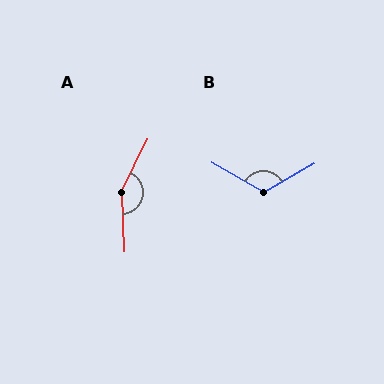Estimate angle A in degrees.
Approximately 151 degrees.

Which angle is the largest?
A, at approximately 151 degrees.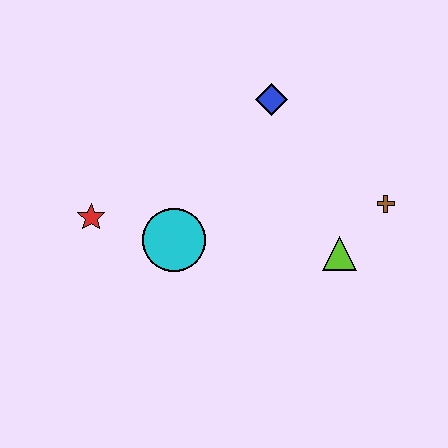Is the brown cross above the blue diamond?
No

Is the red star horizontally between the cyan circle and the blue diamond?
No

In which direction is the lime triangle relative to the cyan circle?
The lime triangle is to the right of the cyan circle.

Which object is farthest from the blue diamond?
The red star is farthest from the blue diamond.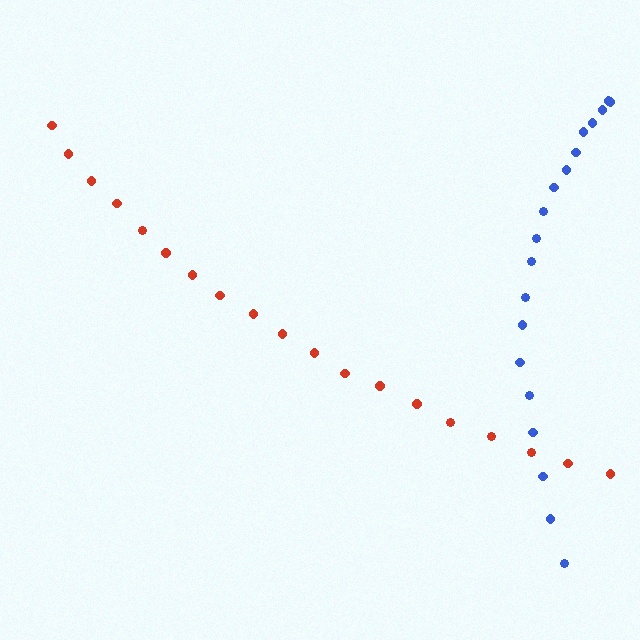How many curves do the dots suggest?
There are 2 distinct paths.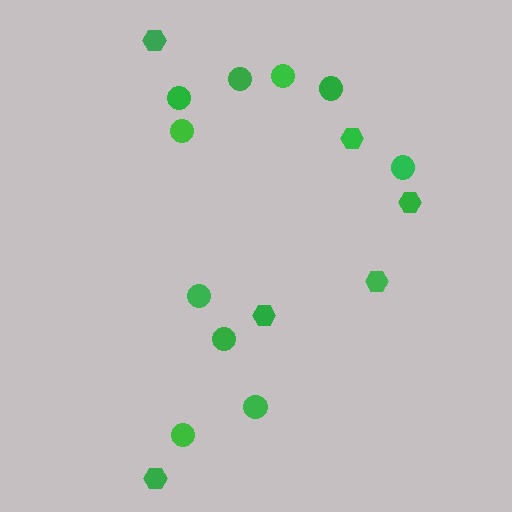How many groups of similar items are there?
There are 2 groups: one group of hexagons (6) and one group of circles (10).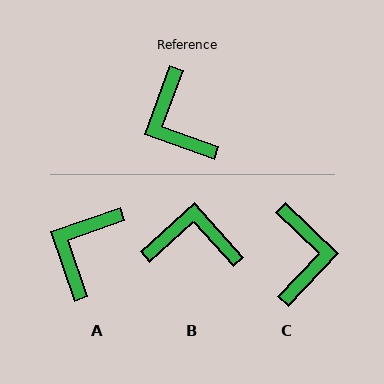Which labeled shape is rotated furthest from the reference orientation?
C, about 156 degrees away.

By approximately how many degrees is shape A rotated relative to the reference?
Approximately 51 degrees clockwise.